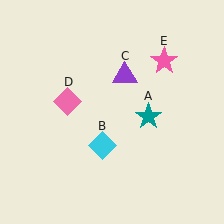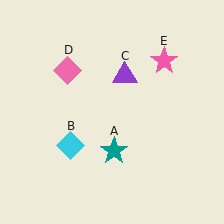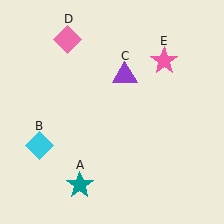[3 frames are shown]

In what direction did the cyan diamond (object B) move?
The cyan diamond (object B) moved left.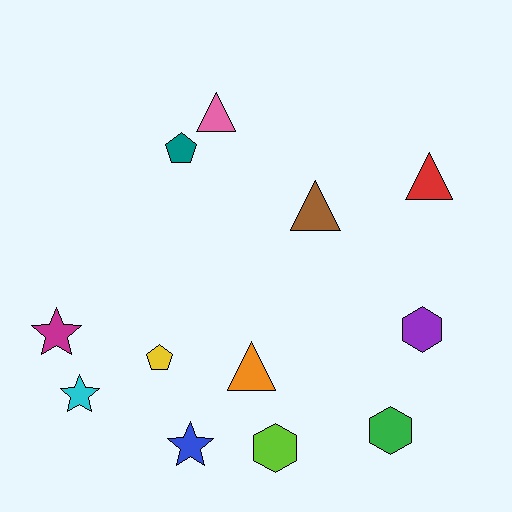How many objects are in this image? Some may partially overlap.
There are 12 objects.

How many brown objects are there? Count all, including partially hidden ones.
There is 1 brown object.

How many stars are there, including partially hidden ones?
There are 3 stars.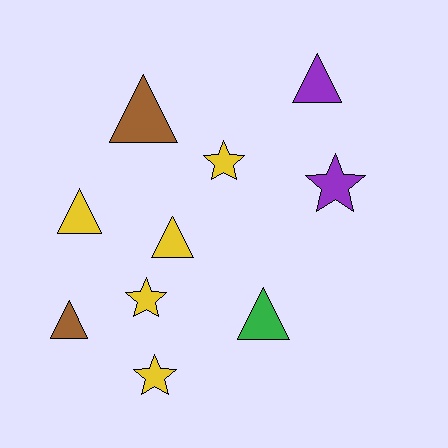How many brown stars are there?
There are no brown stars.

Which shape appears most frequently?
Triangle, with 6 objects.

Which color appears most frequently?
Yellow, with 5 objects.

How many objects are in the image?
There are 10 objects.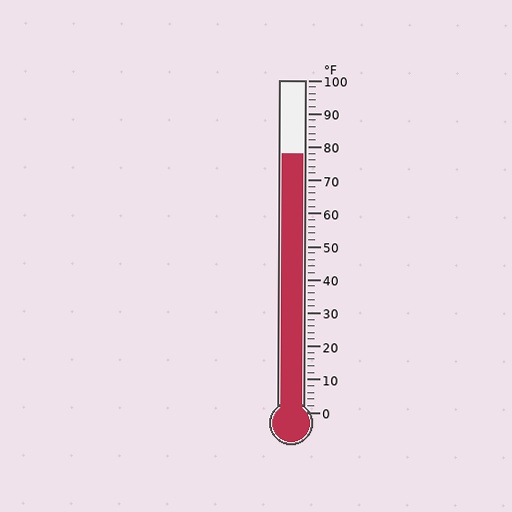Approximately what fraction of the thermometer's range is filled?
The thermometer is filled to approximately 80% of its range.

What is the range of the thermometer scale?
The thermometer scale ranges from 0°F to 100°F.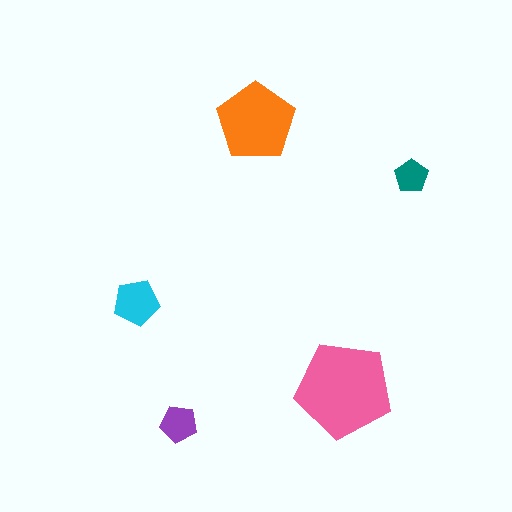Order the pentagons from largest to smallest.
the pink one, the orange one, the cyan one, the purple one, the teal one.